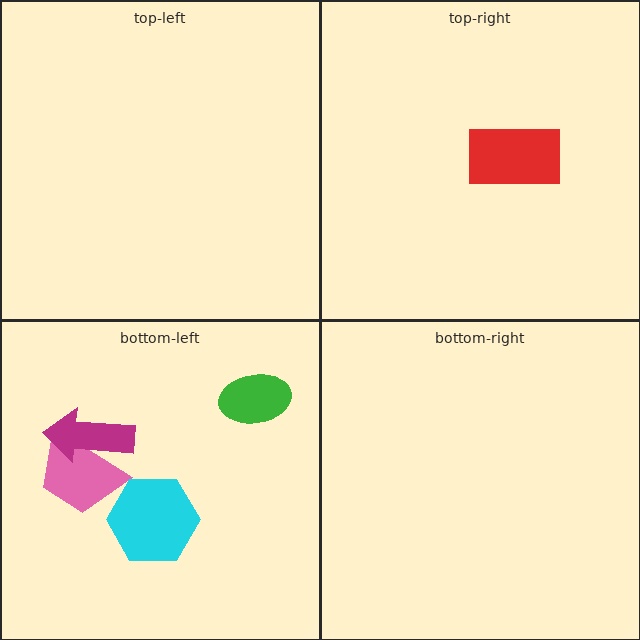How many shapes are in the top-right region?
1.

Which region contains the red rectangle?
The top-right region.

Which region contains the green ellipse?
The bottom-left region.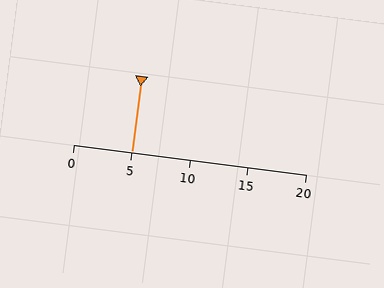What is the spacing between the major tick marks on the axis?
The major ticks are spaced 5 apart.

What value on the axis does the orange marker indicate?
The marker indicates approximately 5.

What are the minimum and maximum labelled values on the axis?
The axis runs from 0 to 20.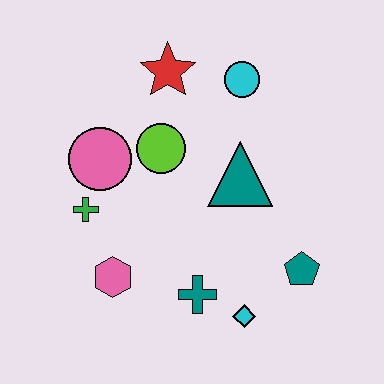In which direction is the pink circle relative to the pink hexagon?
The pink circle is above the pink hexagon.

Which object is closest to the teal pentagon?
The cyan diamond is closest to the teal pentagon.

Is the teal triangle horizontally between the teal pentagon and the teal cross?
Yes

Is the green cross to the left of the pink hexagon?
Yes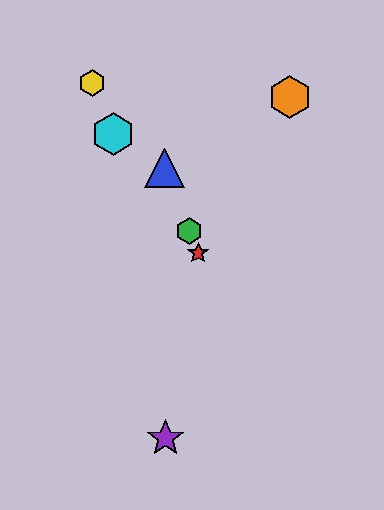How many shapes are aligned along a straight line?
3 shapes (the red star, the blue triangle, the green hexagon) are aligned along a straight line.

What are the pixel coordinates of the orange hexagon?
The orange hexagon is at (290, 97).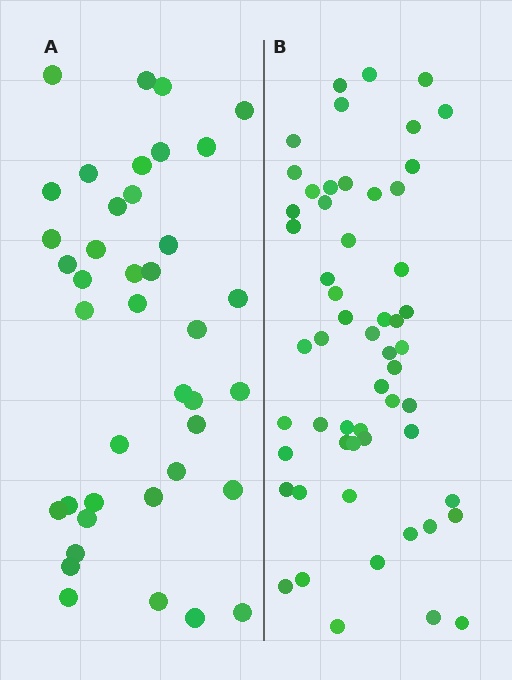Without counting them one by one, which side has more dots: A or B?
Region B (the right region) has more dots.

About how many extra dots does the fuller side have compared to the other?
Region B has approximately 15 more dots than region A.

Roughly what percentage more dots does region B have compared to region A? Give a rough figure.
About 40% more.